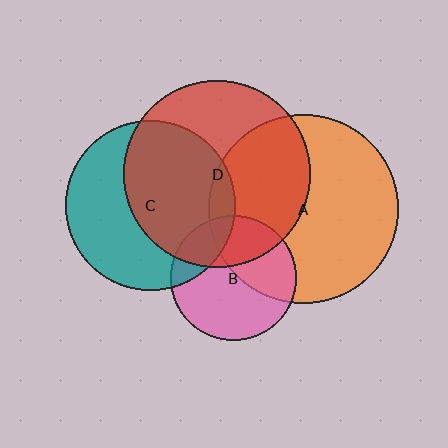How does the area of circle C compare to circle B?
Approximately 1.8 times.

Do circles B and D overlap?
Yes.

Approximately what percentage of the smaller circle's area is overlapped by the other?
Approximately 30%.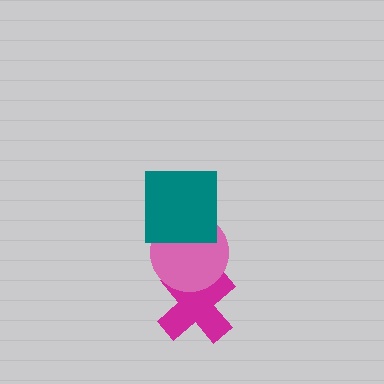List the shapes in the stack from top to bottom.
From top to bottom: the teal square, the pink circle, the magenta cross.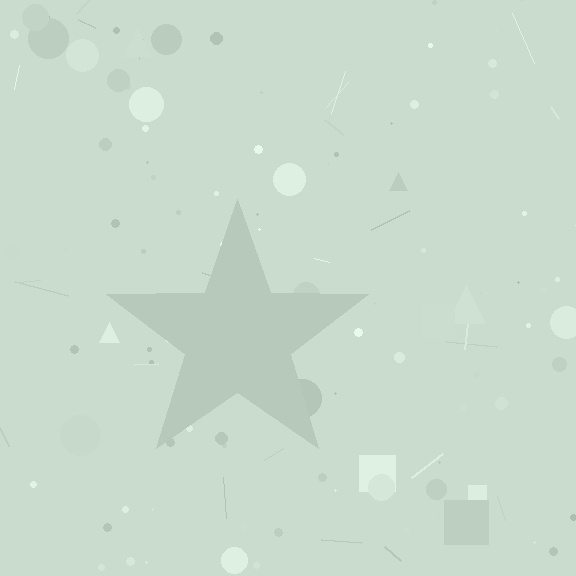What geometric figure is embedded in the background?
A star is embedded in the background.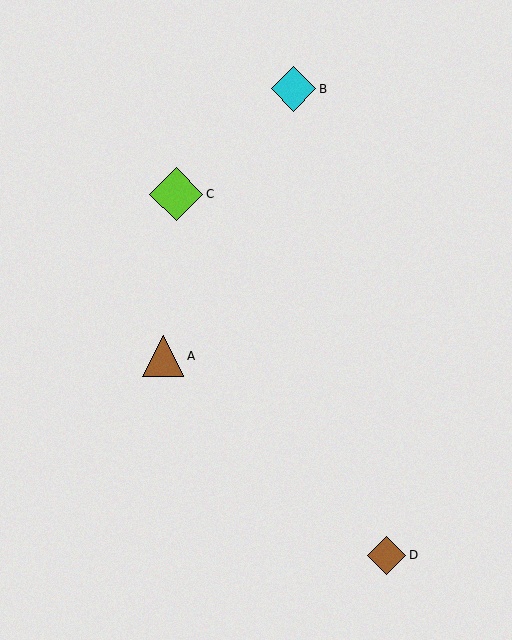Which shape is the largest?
The lime diamond (labeled C) is the largest.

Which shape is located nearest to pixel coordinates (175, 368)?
The brown triangle (labeled A) at (163, 356) is nearest to that location.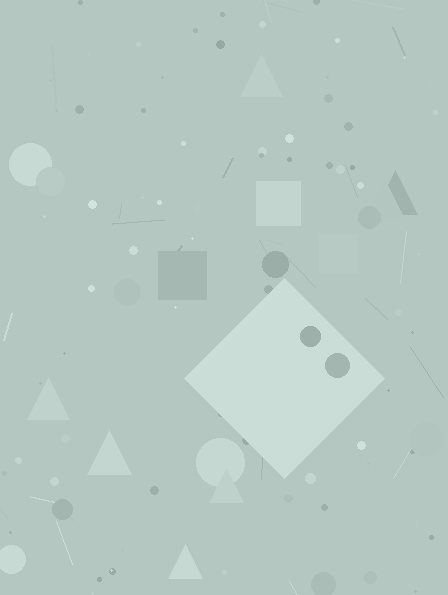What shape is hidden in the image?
A diamond is hidden in the image.